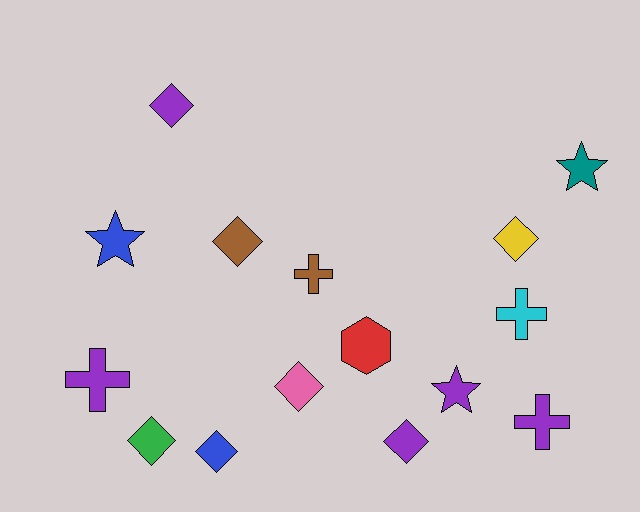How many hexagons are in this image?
There is 1 hexagon.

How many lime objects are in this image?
There are no lime objects.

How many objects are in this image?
There are 15 objects.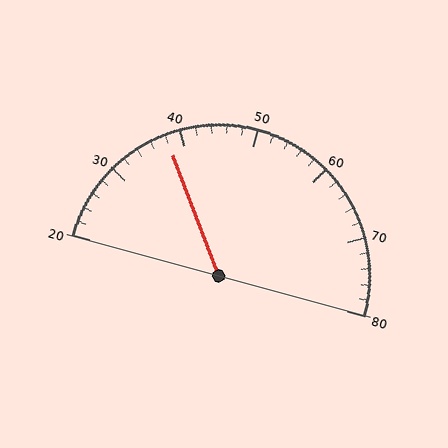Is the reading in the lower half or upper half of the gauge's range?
The reading is in the lower half of the range (20 to 80).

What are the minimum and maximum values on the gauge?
The gauge ranges from 20 to 80.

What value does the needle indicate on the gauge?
The needle indicates approximately 38.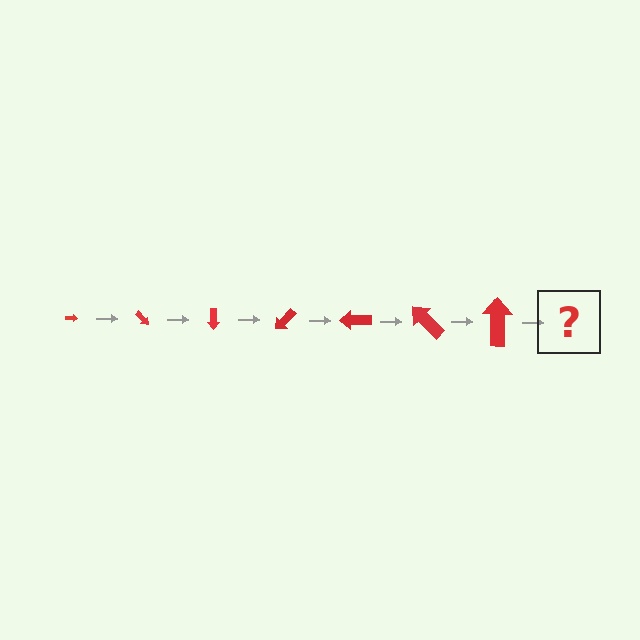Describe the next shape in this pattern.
It should be an arrow, larger than the previous one and rotated 315 degrees from the start.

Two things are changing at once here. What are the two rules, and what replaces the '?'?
The two rules are that the arrow grows larger each step and it rotates 45 degrees each step. The '?' should be an arrow, larger than the previous one and rotated 315 degrees from the start.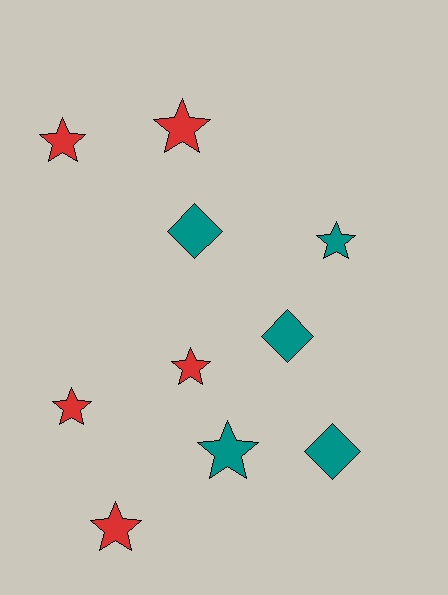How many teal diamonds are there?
There are 3 teal diamonds.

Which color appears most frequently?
Teal, with 5 objects.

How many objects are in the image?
There are 10 objects.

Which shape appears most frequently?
Star, with 7 objects.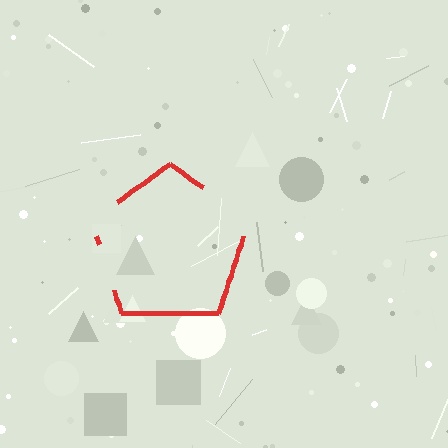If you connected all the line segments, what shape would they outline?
They would outline a pentagon.